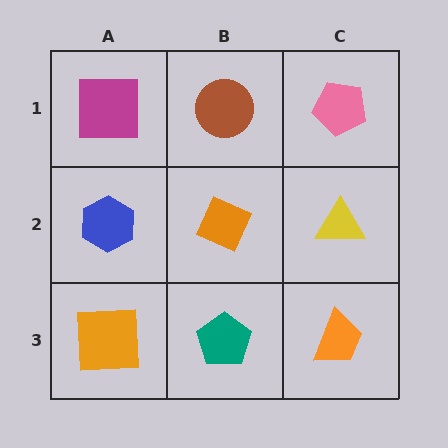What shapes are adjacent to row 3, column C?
A yellow triangle (row 2, column C), a teal pentagon (row 3, column B).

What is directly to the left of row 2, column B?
A blue hexagon.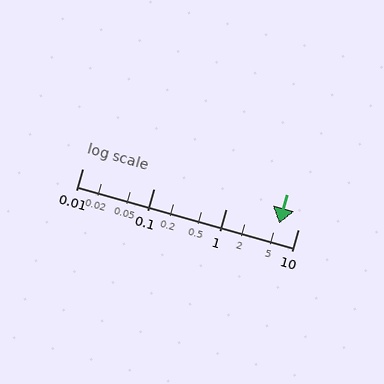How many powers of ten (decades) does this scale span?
The scale spans 3 decades, from 0.01 to 10.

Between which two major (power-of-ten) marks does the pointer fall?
The pointer is between 1 and 10.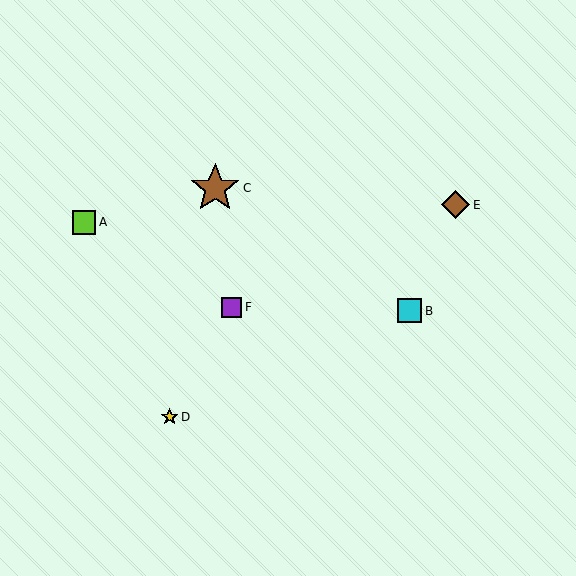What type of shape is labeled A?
Shape A is a lime square.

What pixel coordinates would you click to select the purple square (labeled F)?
Click at (232, 307) to select the purple square F.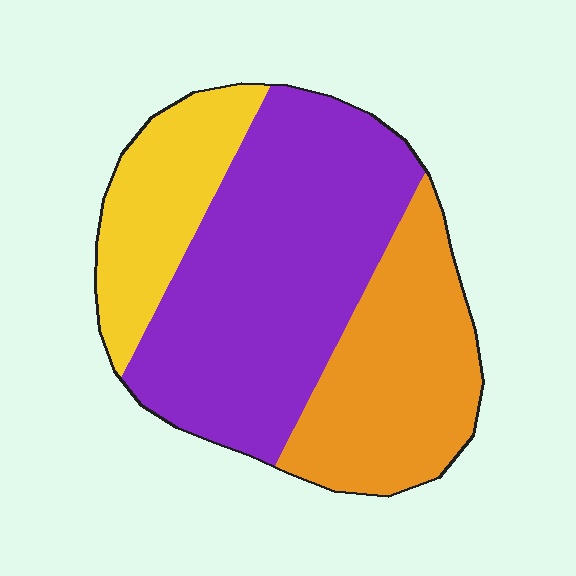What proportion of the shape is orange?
Orange takes up about one third (1/3) of the shape.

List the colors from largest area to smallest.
From largest to smallest: purple, orange, yellow.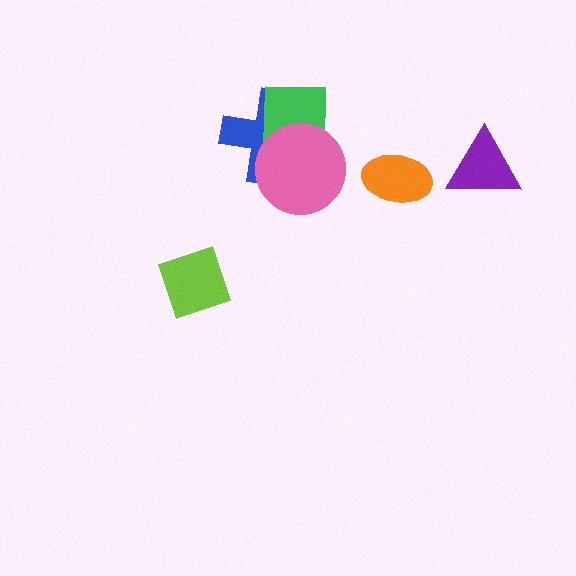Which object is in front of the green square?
The pink circle is in front of the green square.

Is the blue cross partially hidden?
Yes, it is partially covered by another shape.